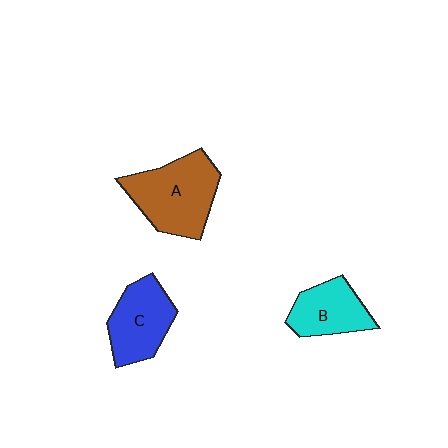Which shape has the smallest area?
Shape B (cyan).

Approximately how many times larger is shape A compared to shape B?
Approximately 1.5 times.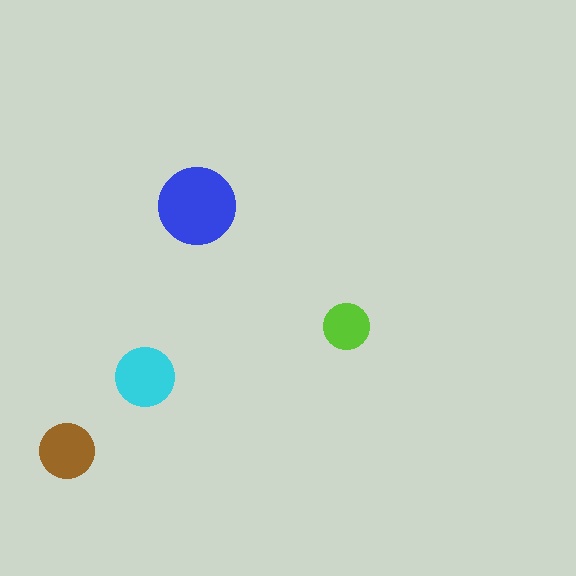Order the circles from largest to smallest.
the blue one, the cyan one, the brown one, the lime one.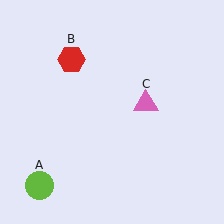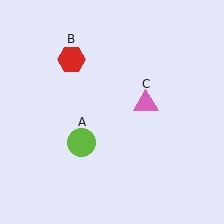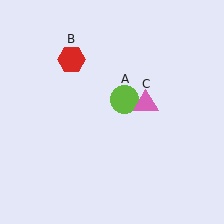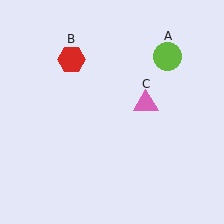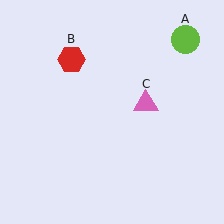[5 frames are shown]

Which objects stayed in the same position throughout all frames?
Red hexagon (object B) and pink triangle (object C) remained stationary.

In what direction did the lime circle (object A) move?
The lime circle (object A) moved up and to the right.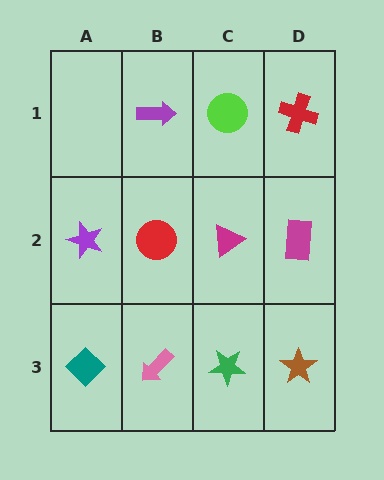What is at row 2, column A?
A purple star.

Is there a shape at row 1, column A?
No, that cell is empty.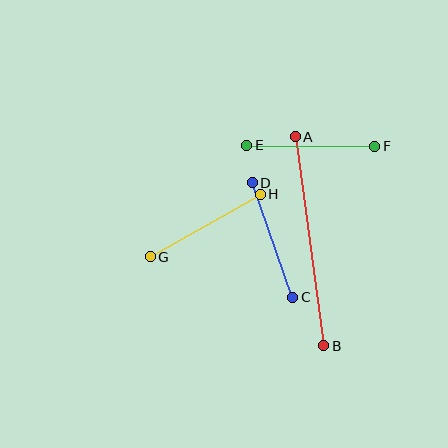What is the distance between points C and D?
The distance is approximately 121 pixels.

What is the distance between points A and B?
The distance is approximately 211 pixels.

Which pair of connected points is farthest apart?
Points A and B are farthest apart.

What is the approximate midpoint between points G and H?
The midpoint is at approximately (205, 225) pixels.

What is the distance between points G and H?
The distance is approximately 127 pixels.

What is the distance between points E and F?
The distance is approximately 128 pixels.